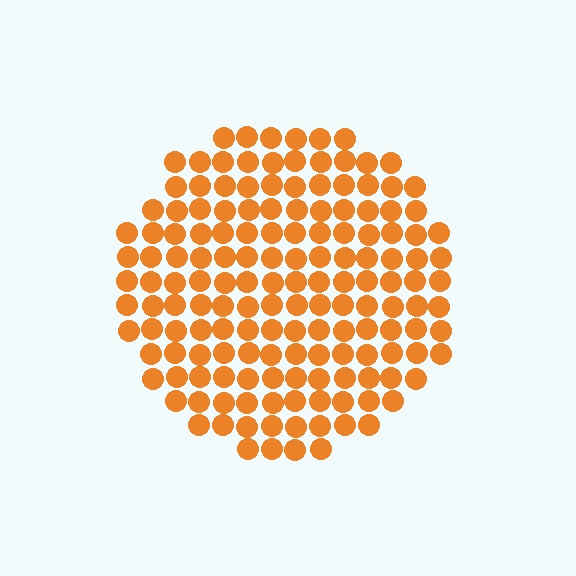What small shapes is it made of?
It is made of small circles.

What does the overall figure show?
The overall figure shows a circle.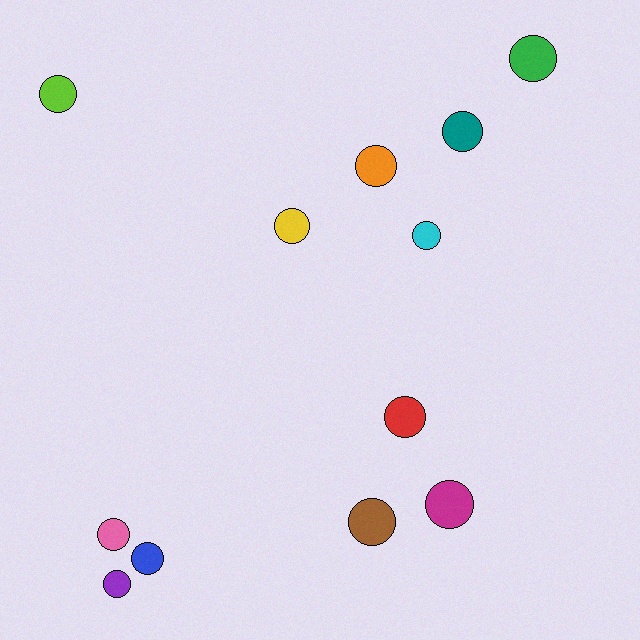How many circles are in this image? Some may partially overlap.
There are 12 circles.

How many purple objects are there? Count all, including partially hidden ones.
There is 1 purple object.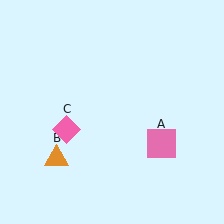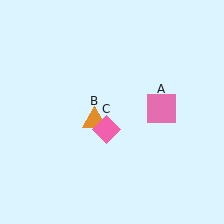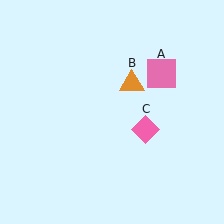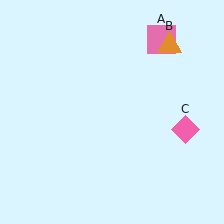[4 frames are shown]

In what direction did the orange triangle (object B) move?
The orange triangle (object B) moved up and to the right.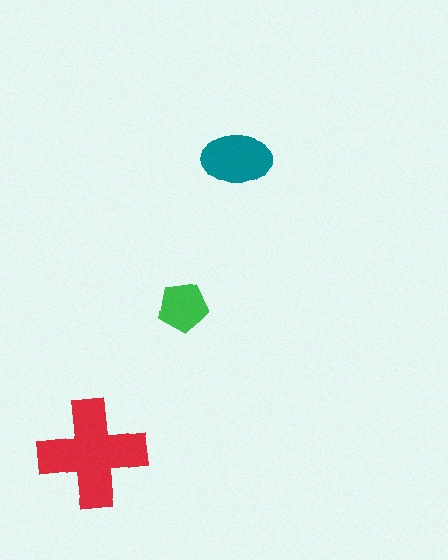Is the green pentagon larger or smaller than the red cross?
Smaller.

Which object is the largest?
The red cross.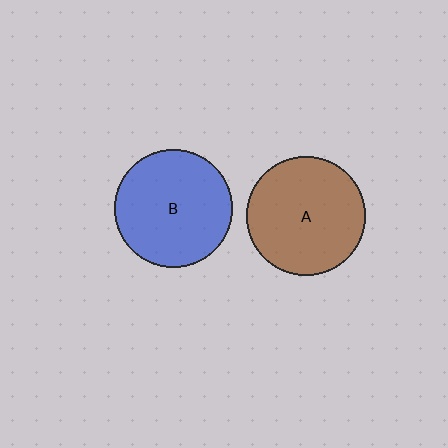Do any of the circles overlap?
No, none of the circles overlap.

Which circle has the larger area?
Circle A (brown).